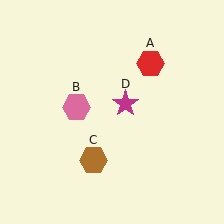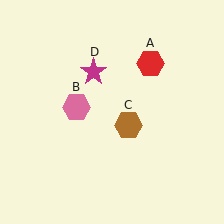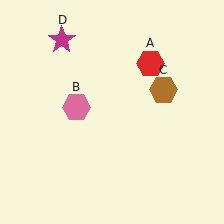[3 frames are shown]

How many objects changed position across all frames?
2 objects changed position: brown hexagon (object C), magenta star (object D).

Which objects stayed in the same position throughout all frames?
Red hexagon (object A) and pink hexagon (object B) remained stationary.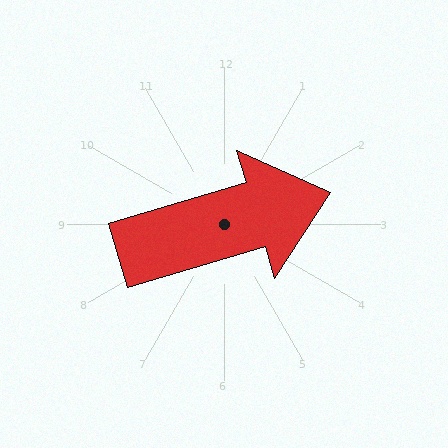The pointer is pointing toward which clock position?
Roughly 2 o'clock.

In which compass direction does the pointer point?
East.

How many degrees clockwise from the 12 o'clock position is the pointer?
Approximately 73 degrees.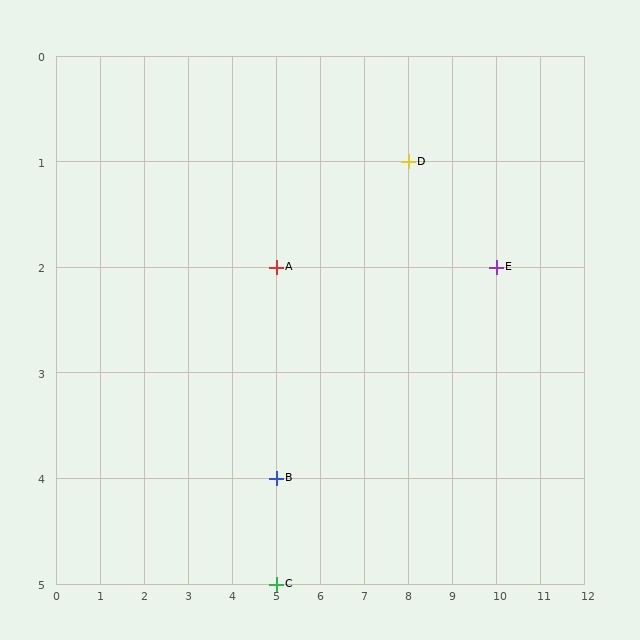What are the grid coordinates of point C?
Point C is at grid coordinates (5, 5).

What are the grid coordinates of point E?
Point E is at grid coordinates (10, 2).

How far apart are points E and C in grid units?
Points E and C are 5 columns and 3 rows apart (about 5.8 grid units diagonally).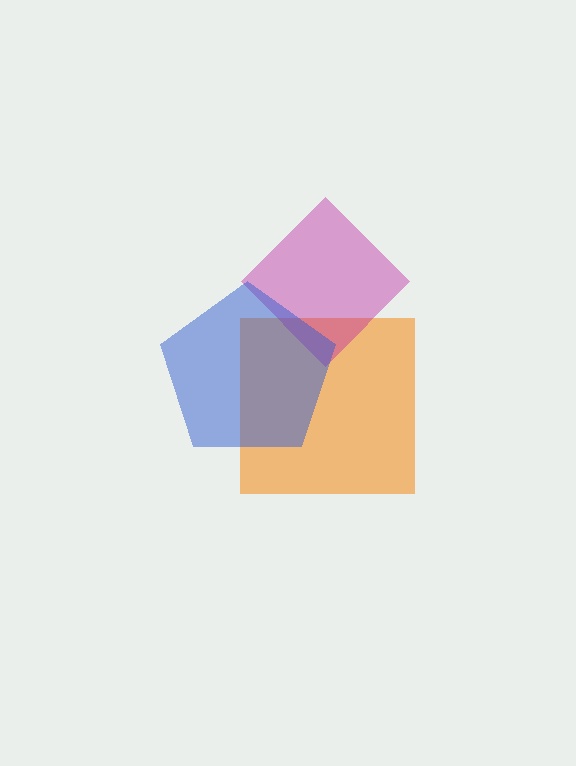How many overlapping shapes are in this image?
There are 3 overlapping shapes in the image.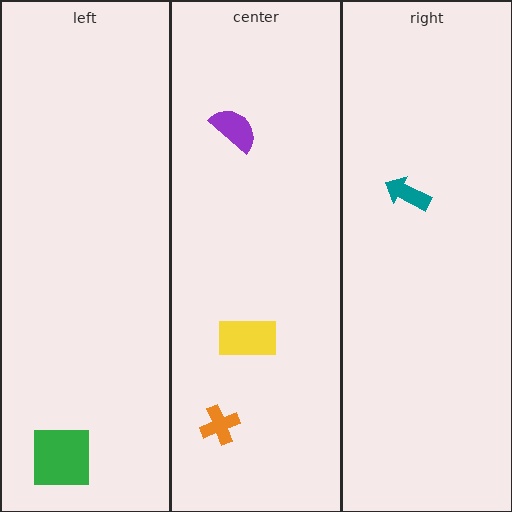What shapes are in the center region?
The yellow rectangle, the purple semicircle, the orange cross.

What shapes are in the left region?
The green square.